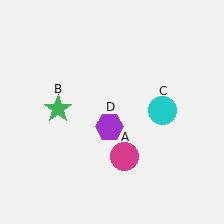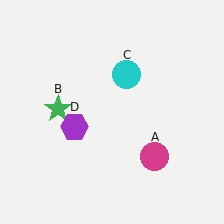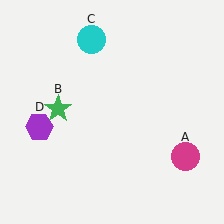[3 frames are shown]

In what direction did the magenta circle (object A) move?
The magenta circle (object A) moved right.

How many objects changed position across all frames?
3 objects changed position: magenta circle (object A), cyan circle (object C), purple hexagon (object D).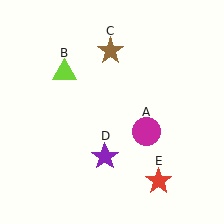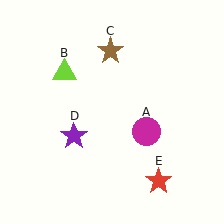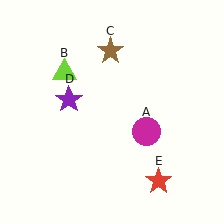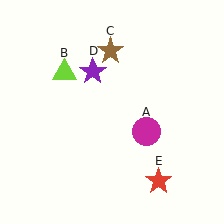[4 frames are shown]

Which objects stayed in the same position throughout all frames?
Magenta circle (object A) and lime triangle (object B) and brown star (object C) and red star (object E) remained stationary.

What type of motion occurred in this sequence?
The purple star (object D) rotated clockwise around the center of the scene.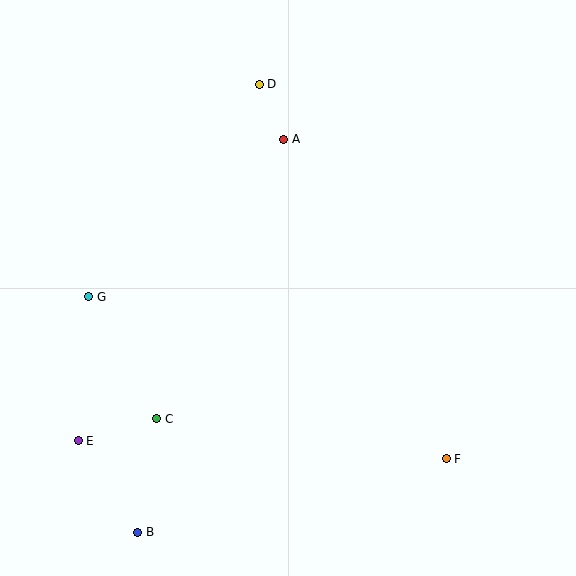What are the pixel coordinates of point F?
Point F is at (446, 459).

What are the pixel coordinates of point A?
Point A is at (284, 139).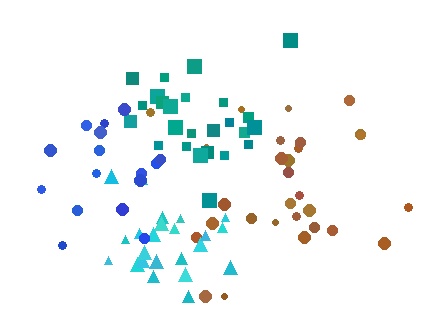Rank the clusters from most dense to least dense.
teal, cyan, brown, blue.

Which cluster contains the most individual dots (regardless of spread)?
Brown (30).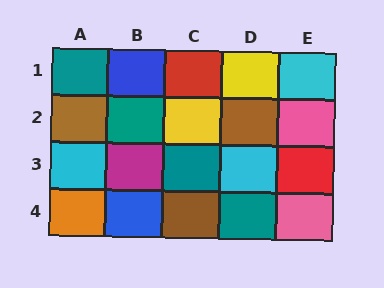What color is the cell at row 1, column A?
Teal.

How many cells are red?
2 cells are red.